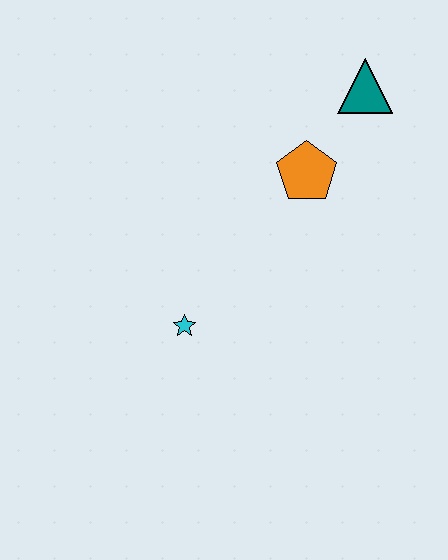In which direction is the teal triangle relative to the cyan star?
The teal triangle is above the cyan star.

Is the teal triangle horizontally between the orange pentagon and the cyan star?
No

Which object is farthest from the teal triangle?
The cyan star is farthest from the teal triangle.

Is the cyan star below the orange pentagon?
Yes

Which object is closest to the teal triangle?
The orange pentagon is closest to the teal triangle.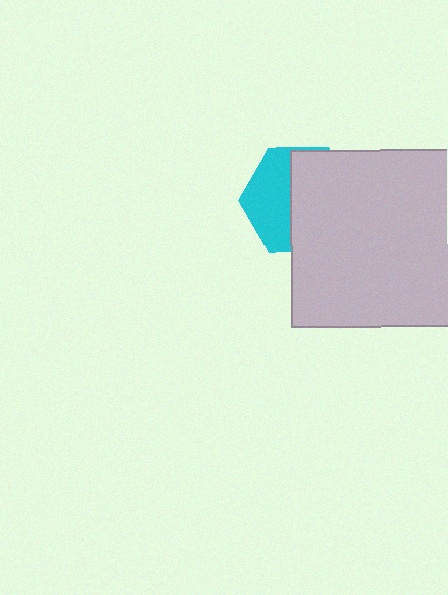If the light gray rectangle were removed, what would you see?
You would see the complete cyan hexagon.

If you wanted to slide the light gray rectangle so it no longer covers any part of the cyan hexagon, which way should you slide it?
Slide it right — that is the most direct way to separate the two shapes.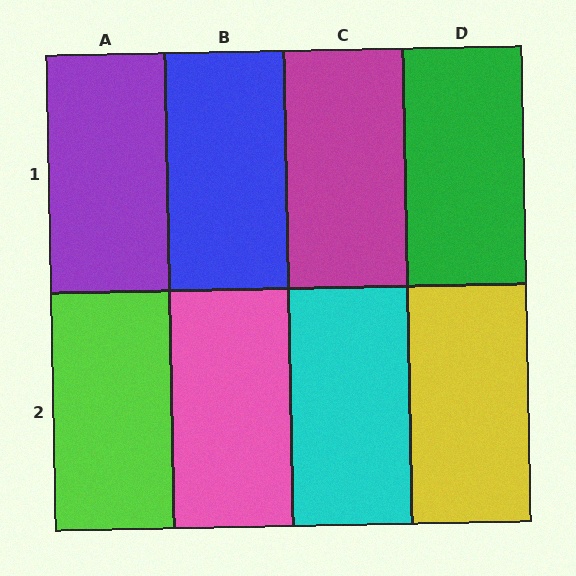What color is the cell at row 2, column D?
Yellow.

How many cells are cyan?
1 cell is cyan.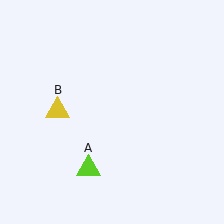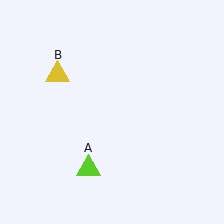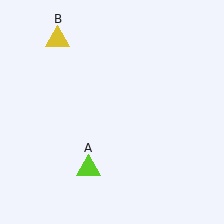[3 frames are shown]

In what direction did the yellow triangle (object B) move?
The yellow triangle (object B) moved up.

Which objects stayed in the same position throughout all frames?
Lime triangle (object A) remained stationary.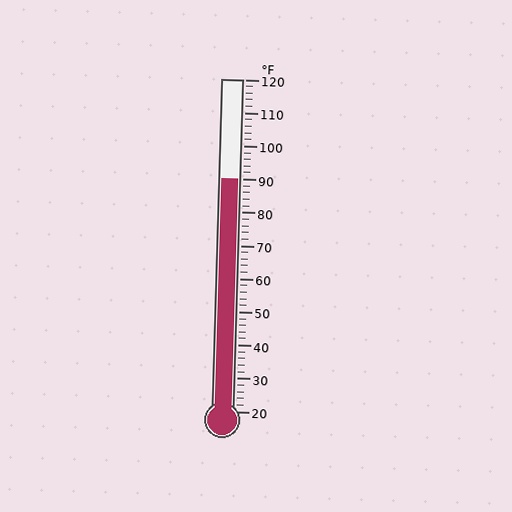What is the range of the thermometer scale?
The thermometer scale ranges from 20°F to 120°F.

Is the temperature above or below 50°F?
The temperature is above 50°F.